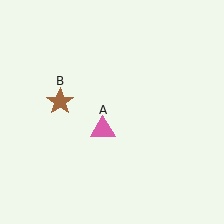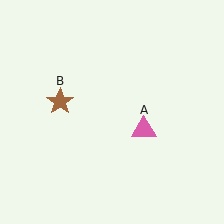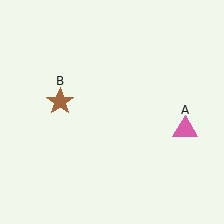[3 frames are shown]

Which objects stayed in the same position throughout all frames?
Brown star (object B) remained stationary.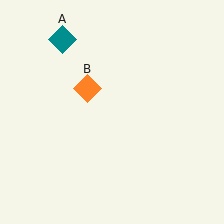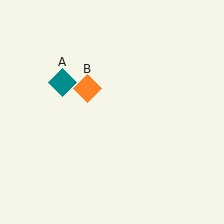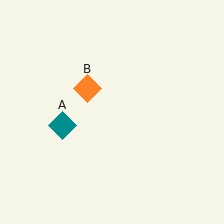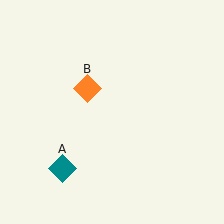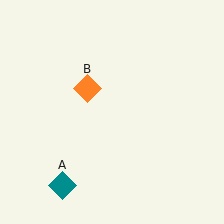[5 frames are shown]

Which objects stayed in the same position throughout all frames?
Orange diamond (object B) remained stationary.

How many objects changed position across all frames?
1 object changed position: teal diamond (object A).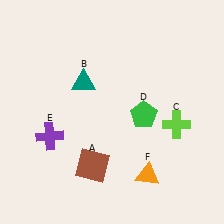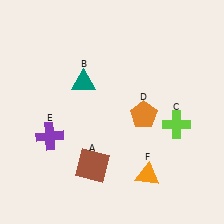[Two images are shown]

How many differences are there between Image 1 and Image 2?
There is 1 difference between the two images.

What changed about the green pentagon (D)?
In Image 1, D is green. In Image 2, it changed to orange.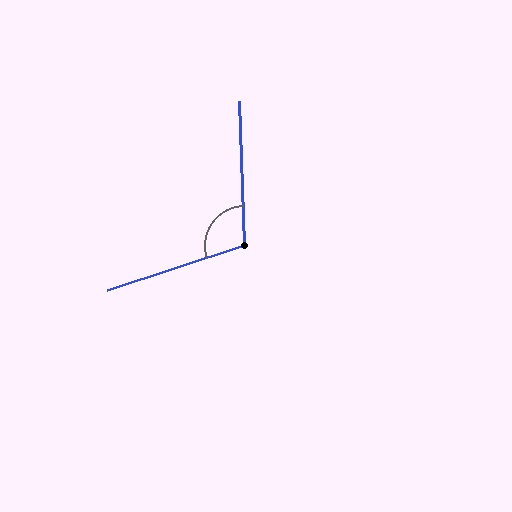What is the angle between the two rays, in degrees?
Approximately 106 degrees.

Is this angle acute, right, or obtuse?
It is obtuse.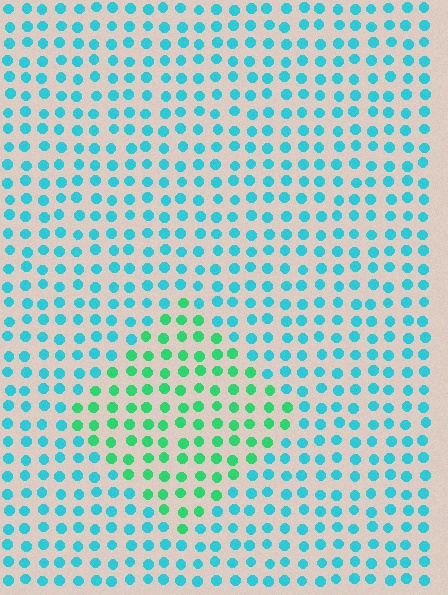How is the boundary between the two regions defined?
The boundary is defined purely by a slight shift in hue (about 41 degrees). Spacing, size, and orientation are identical on both sides.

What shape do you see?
I see a diamond.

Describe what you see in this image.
The image is filled with small cyan elements in a uniform arrangement. A diamond-shaped region is visible where the elements are tinted to a slightly different hue, forming a subtle color boundary.